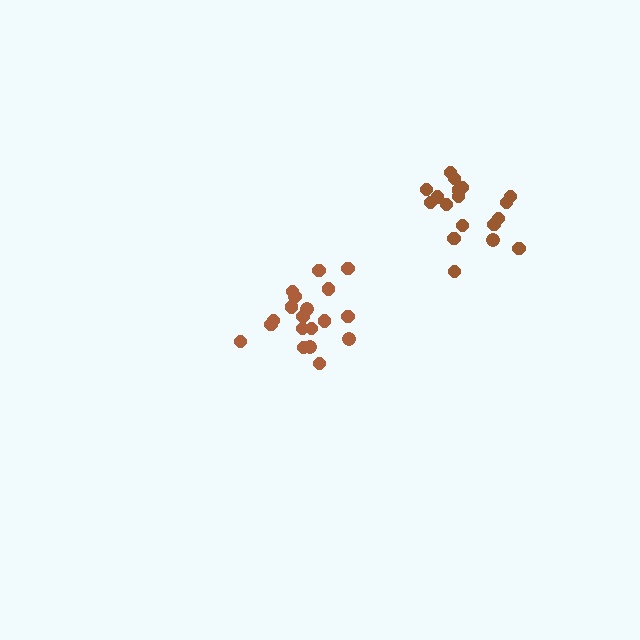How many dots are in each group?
Group 1: 19 dots, Group 2: 18 dots (37 total).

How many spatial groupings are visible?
There are 2 spatial groupings.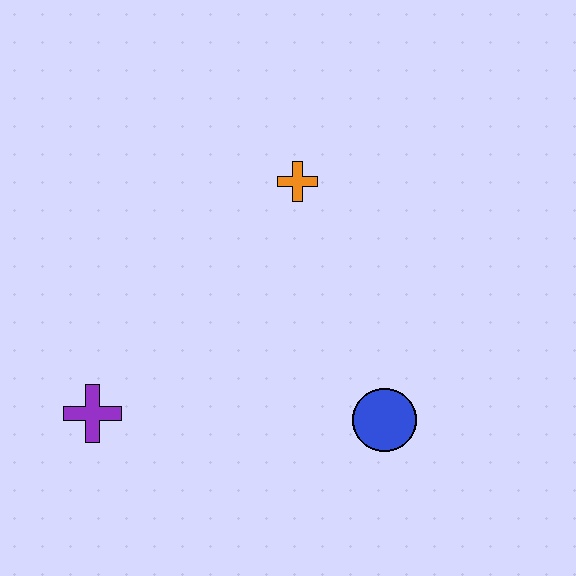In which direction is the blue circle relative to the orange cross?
The blue circle is below the orange cross.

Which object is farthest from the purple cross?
The orange cross is farthest from the purple cross.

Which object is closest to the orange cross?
The blue circle is closest to the orange cross.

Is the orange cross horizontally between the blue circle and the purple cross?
Yes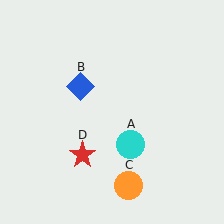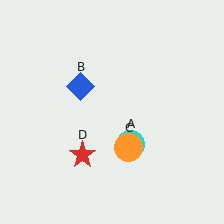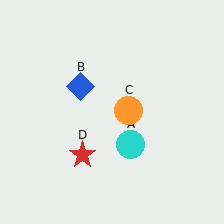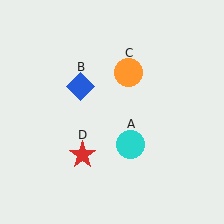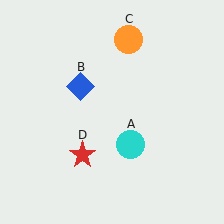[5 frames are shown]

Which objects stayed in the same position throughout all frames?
Cyan circle (object A) and blue diamond (object B) and red star (object D) remained stationary.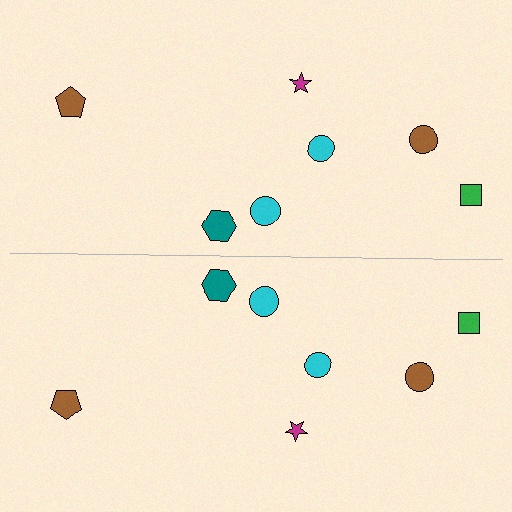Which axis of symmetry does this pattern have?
The pattern has a horizontal axis of symmetry running through the center of the image.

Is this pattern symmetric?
Yes, this pattern has bilateral (reflection) symmetry.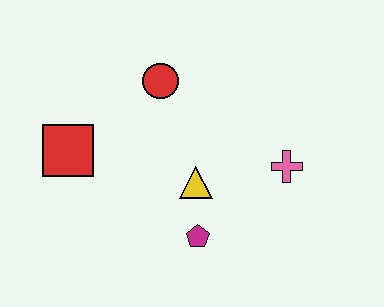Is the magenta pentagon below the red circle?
Yes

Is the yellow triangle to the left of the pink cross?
Yes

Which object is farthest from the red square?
The pink cross is farthest from the red square.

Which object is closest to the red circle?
The yellow triangle is closest to the red circle.